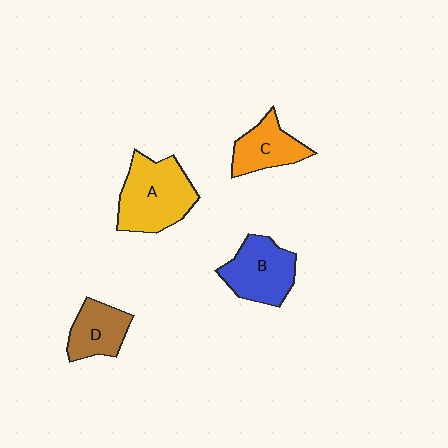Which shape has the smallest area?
Shape D (brown).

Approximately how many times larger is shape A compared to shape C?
Approximately 1.6 times.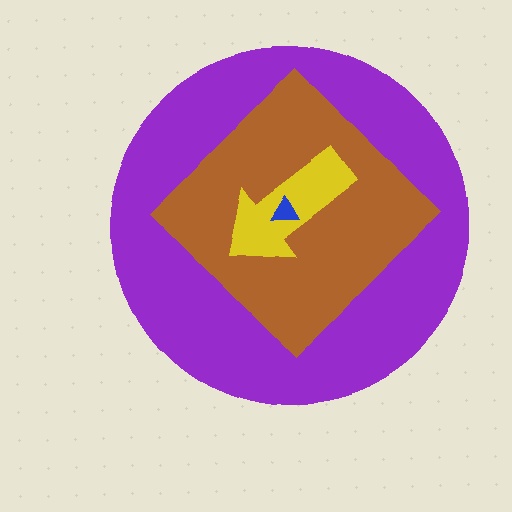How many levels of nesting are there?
4.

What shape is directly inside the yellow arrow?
The blue triangle.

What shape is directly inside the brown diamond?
The yellow arrow.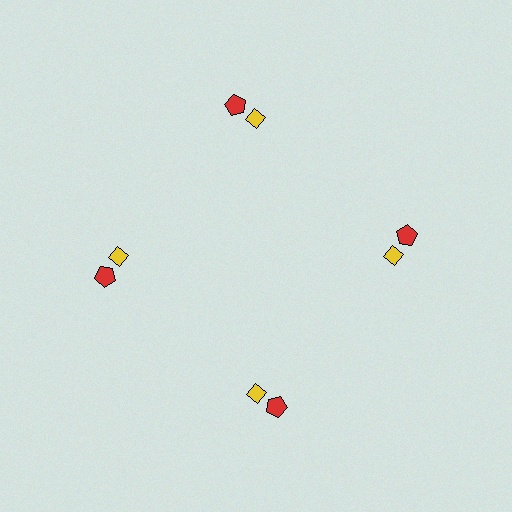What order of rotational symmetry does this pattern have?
This pattern has 4-fold rotational symmetry.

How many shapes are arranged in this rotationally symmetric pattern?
There are 8 shapes, arranged in 4 groups of 2.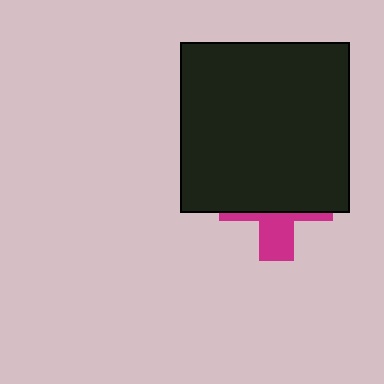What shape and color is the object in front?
The object in front is a black square.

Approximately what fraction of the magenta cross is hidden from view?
Roughly 66% of the magenta cross is hidden behind the black square.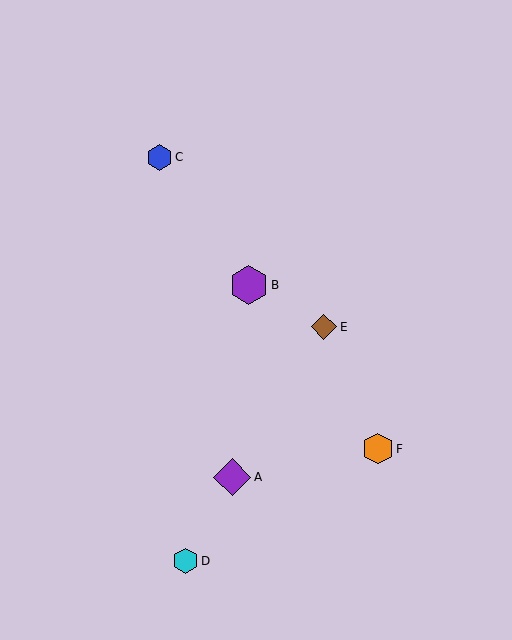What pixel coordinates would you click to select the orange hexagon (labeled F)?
Click at (378, 449) to select the orange hexagon F.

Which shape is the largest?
The purple hexagon (labeled B) is the largest.